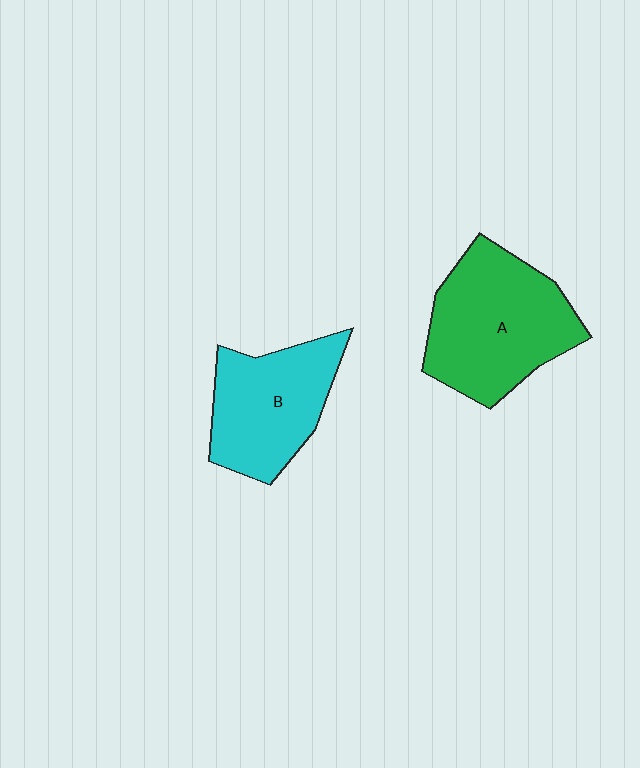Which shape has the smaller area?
Shape B (cyan).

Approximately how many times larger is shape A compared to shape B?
Approximately 1.3 times.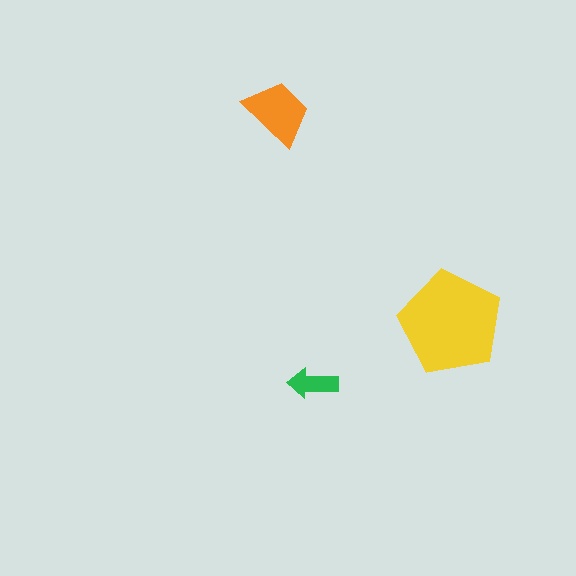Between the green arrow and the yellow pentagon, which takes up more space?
The yellow pentagon.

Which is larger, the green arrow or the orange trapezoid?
The orange trapezoid.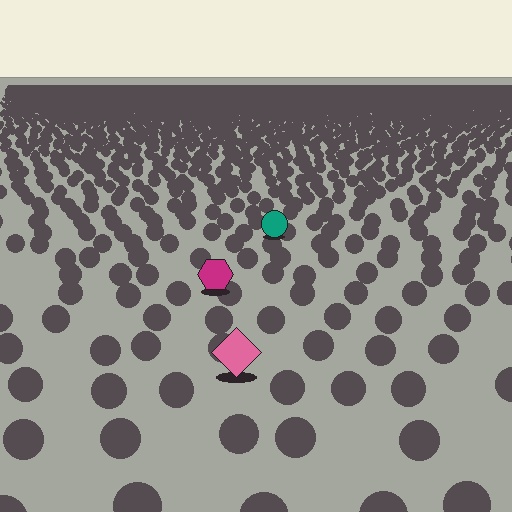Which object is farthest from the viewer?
The teal circle is farthest from the viewer. It appears smaller and the ground texture around it is denser.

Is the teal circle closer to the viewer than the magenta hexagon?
No. The magenta hexagon is closer — you can tell from the texture gradient: the ground texture is coarser near it.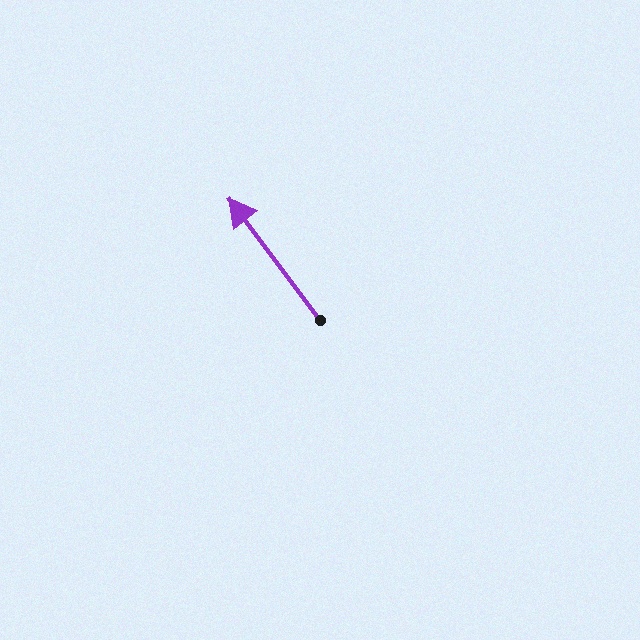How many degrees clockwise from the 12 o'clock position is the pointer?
Approximately 323 degrees.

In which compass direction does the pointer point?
Northwest.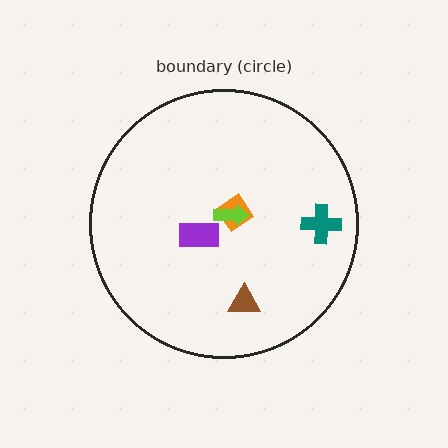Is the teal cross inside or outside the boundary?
Inside.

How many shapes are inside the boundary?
5 inside, 0 outside.